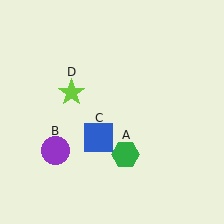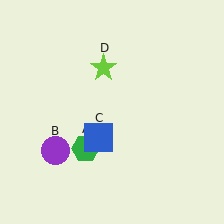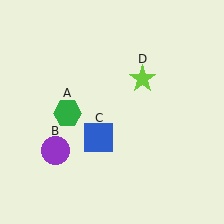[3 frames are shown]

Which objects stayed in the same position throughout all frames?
Purple circle (object B) and blue square (object C) remained stationary.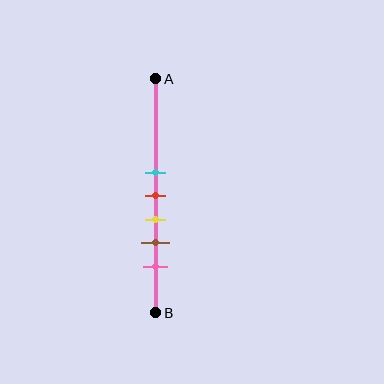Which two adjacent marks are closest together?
The cyan and red marks are the closest adjacent pair.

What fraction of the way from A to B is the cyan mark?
The cyan mark is approximately 40% (0.4) of the way from A to B.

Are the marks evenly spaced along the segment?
Yes, the marks are approximately evenly spaced.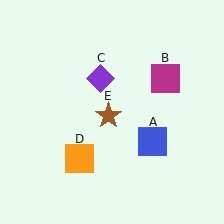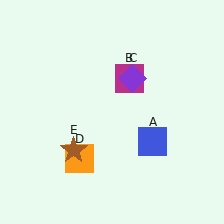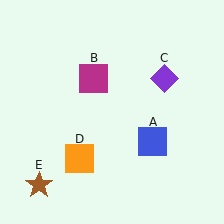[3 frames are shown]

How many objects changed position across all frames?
3 objects changed position: magenta square (object B), purple diamond (object C), brown star (object E).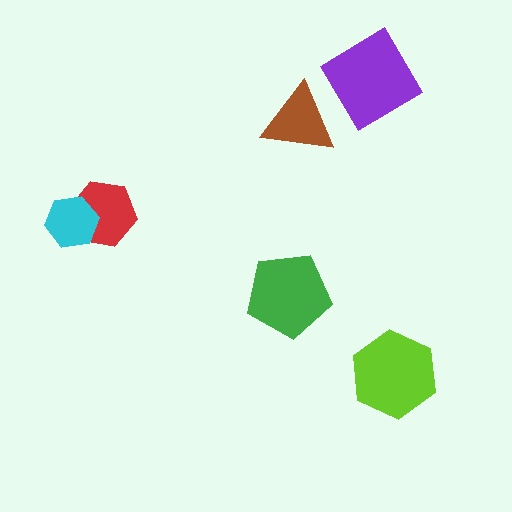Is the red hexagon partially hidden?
Yes, it is partially covered by another shape.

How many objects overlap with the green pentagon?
0 objects overlap with the green pentagon.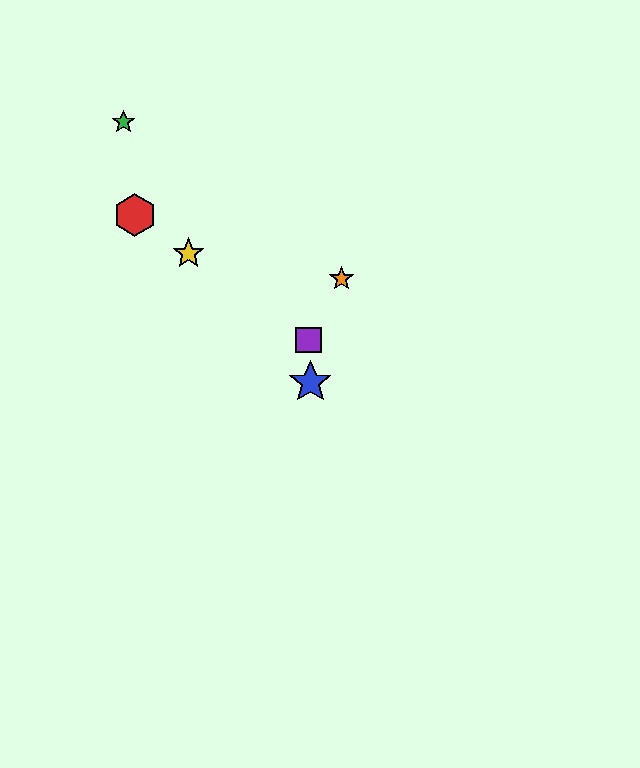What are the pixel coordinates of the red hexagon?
The red hexagon is at (135, 215).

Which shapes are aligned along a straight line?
The red hexagon, the yellow star, the purple square are aligned along a straight line.